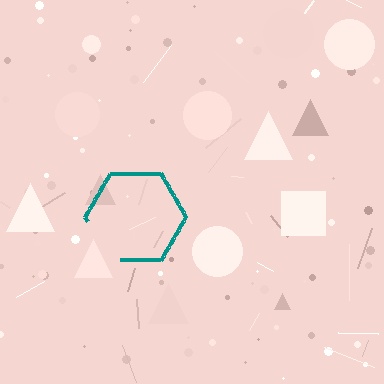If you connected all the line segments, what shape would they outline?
They would outline a hexagon.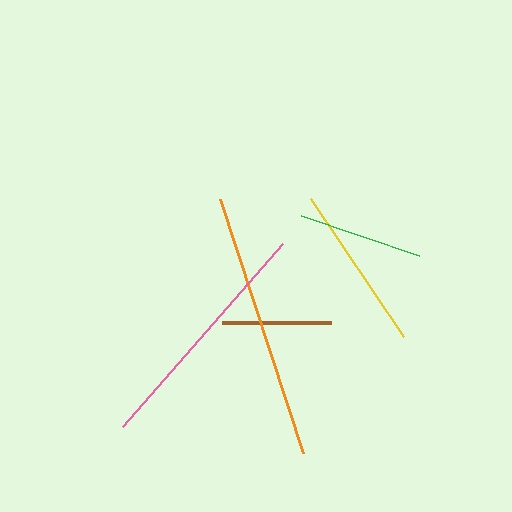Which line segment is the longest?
The orange line is the longest at approximately 267 pixels.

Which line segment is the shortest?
The brown line is the shortest at approximately 109 pixels.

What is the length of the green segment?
The green segment is approximately 125 pixels long.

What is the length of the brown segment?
The brown segment is approximately 109 pixels long.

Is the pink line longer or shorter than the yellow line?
The pink line is longer than the yellow line.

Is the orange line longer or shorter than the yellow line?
The orange line is longer than the yellow line.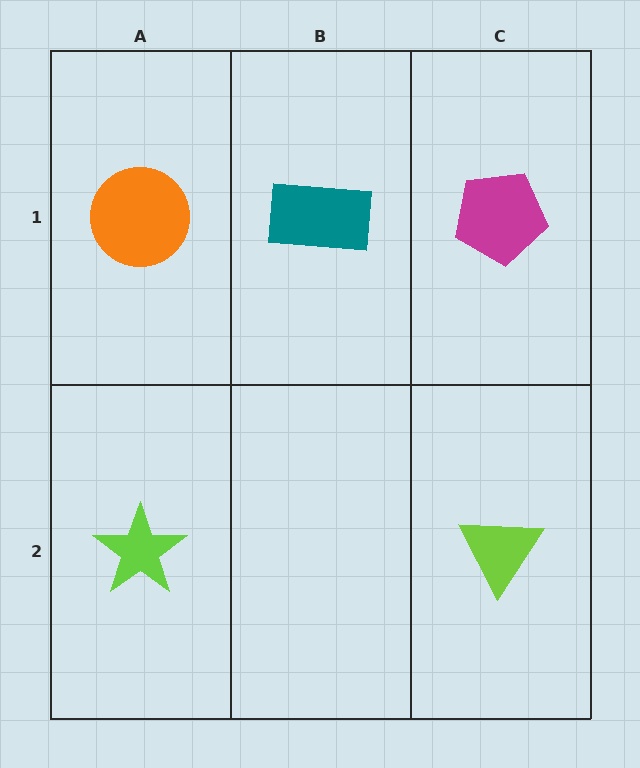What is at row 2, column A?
A lime star.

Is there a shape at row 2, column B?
No, that cell is empty.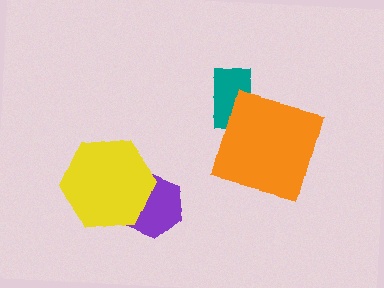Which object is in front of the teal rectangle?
The orange square is in front of the teal rectangle.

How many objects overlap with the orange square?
1 object overlaps with the orange square.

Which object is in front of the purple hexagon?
The yellow hexagon is in front of the purple hexagon.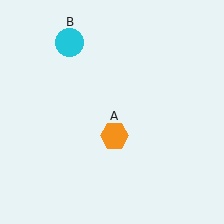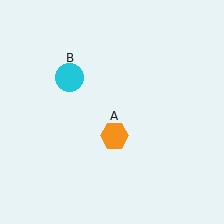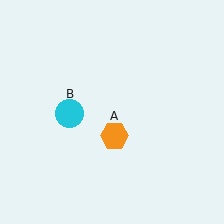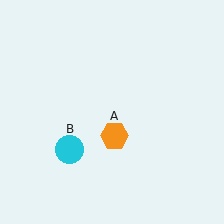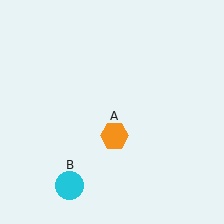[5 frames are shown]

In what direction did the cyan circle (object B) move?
The cyan circle (object B) moved down.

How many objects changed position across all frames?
1 object changed position: cyan circle (object B).